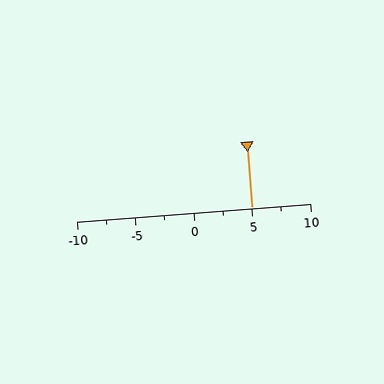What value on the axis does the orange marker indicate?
The marker indicates approximately 5.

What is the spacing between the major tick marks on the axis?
The major ticks are spaced 5 apart.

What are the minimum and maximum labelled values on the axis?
The axis runs from -10 to 10.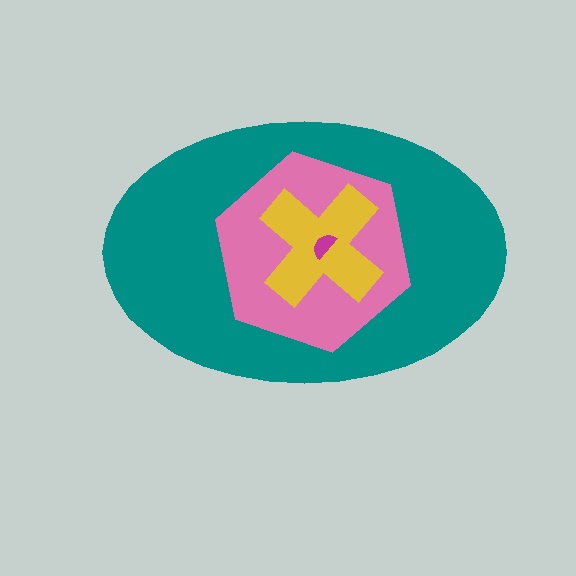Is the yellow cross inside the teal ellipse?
Yes.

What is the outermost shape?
The teal ellipse.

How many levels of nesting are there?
4.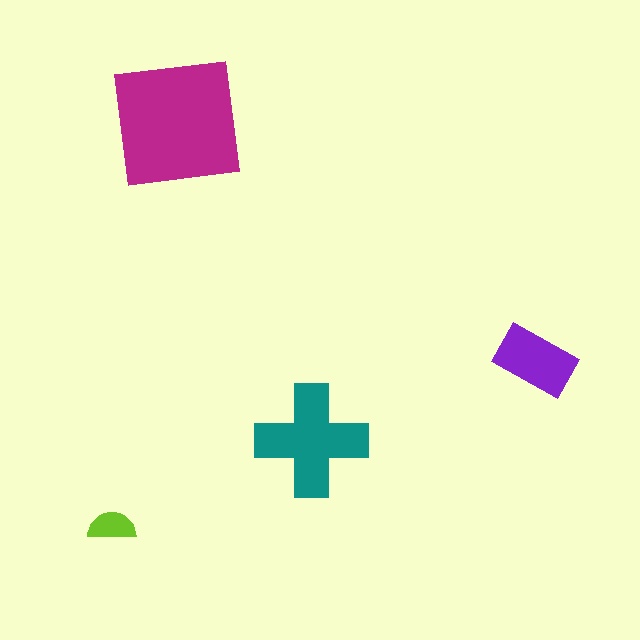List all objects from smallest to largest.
The lime semicircle, the purple rectangle, the teal cross, the magenta square.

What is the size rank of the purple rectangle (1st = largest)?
3rd.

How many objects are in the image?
There are 4 objects in the image.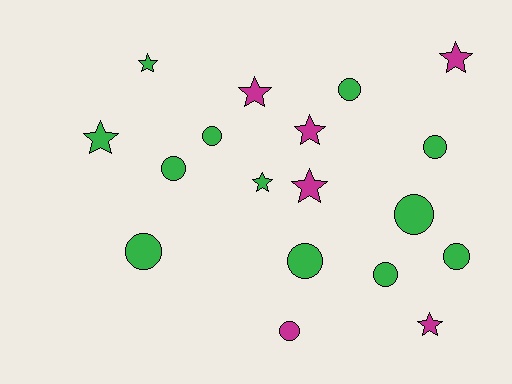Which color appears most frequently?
Green, with 12 objects.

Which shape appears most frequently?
Circle, with 10 objects.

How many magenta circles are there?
There is 1 magenta circle.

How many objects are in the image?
There are 18 objects.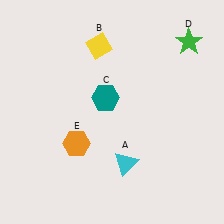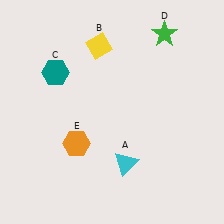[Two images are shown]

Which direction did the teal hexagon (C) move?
The teal hexagon (C) moved left.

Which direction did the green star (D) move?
The green star (D) moved left.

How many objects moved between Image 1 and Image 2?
2 objects moved between the two images.